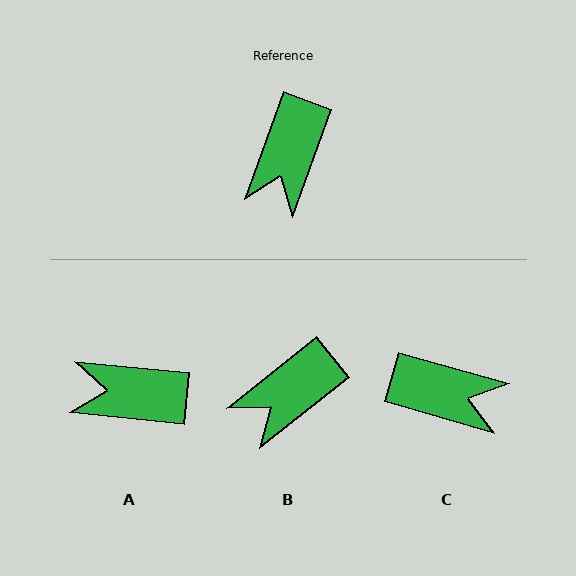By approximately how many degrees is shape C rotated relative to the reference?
Approximately 94 degrees counter-clockwise.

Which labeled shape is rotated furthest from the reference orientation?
C, about 94 degrees away.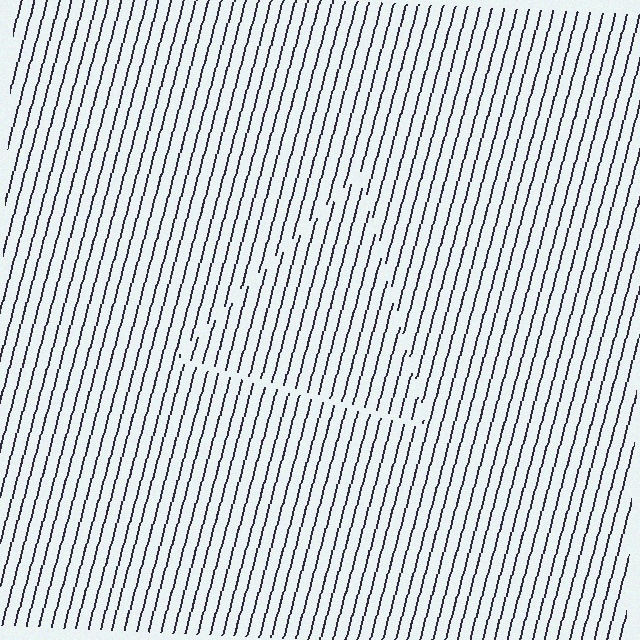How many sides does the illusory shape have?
3 sides — the line-ends trace a triangle.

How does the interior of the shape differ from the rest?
The interior of the shape contains the same grating, shifted by half a period — the contour is defined by the phase discontinuity where line-ends from the inner and outer gratings abut.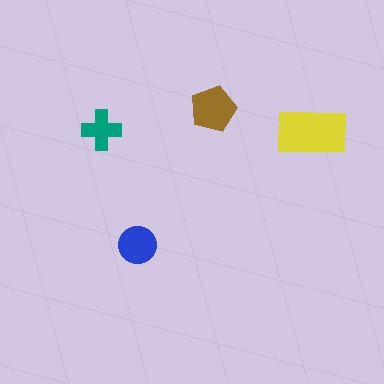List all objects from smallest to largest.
The teal cross, the blue circle, the brown pentagon, the yellow rectangle.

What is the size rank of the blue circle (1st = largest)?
3rd.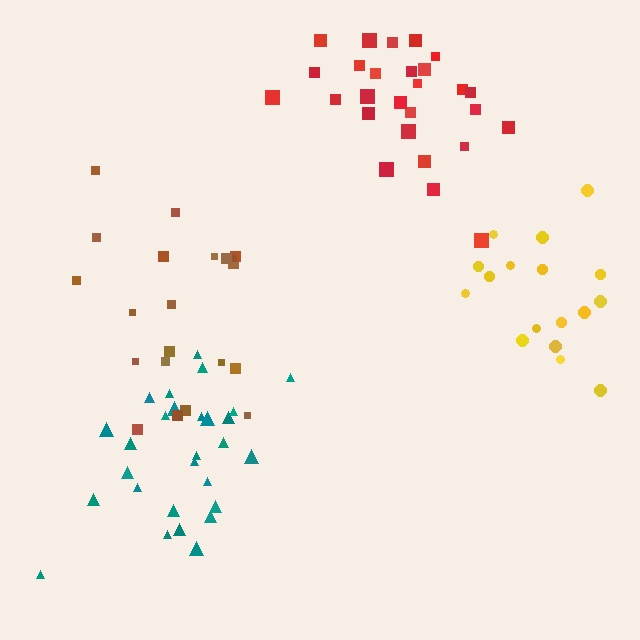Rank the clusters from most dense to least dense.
red, teal, yellow, brown.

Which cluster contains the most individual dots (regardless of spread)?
Teal (28).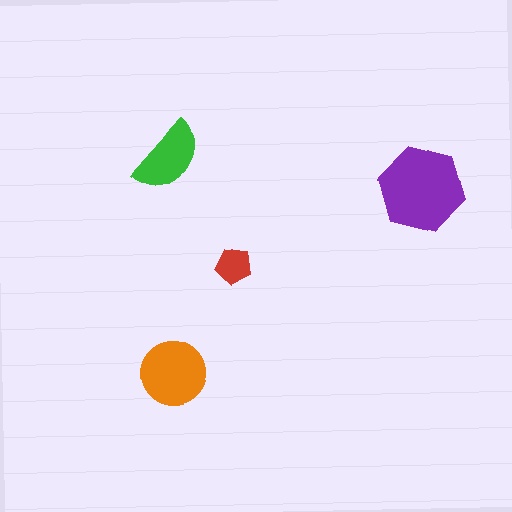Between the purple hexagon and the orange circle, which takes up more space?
The purple hexagon.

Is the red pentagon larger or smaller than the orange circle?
Smaller.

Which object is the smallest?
The red pentagon.